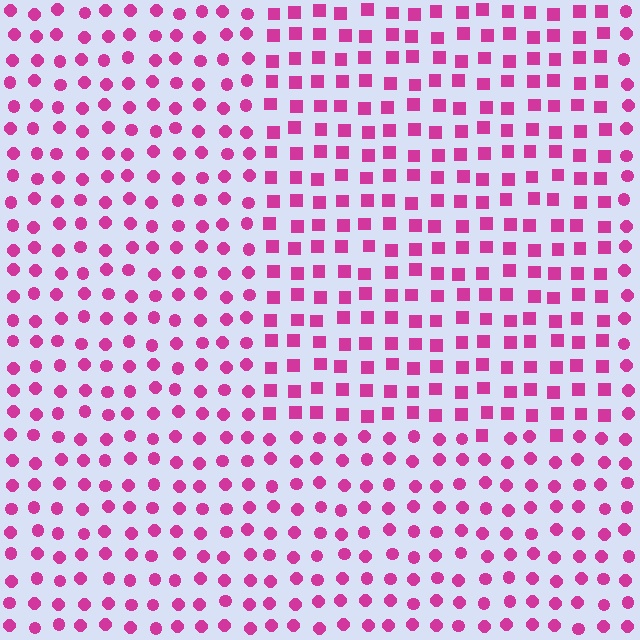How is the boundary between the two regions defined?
The boundary is defined by a change in element shape: squares inside vs. circles outside. All elements share the same color and spacing.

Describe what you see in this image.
The image is filled with small magenta elements arranged in a uniform grid. A rectangle-shaped region contains squares, while the surrounding area contains circles. The boundary is defined purely by the change in element shape.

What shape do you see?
I see a rectangle.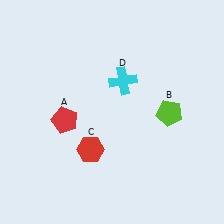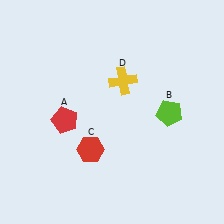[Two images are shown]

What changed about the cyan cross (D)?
In Image 1, D is cyan. In Image 2, it changed to yellow.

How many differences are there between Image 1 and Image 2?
There is 1 difference between the two images.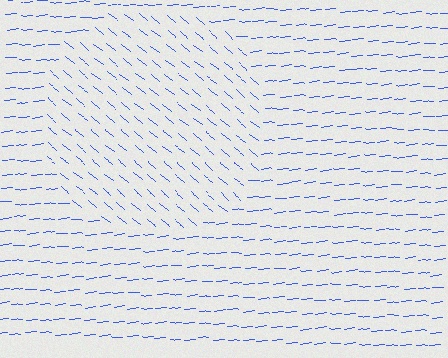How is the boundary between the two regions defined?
The boundary is defined purely by a change in line orientation (approximately 45 degrees difference). All lines are the same color and thickness.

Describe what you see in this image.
The image is filled with small blue line segments. A circle region in the image has lines oriented differently from the surrounding lines, creating a visible texture boundary.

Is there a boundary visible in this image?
Yes, there is a texture boundary formed by a change in line orientation.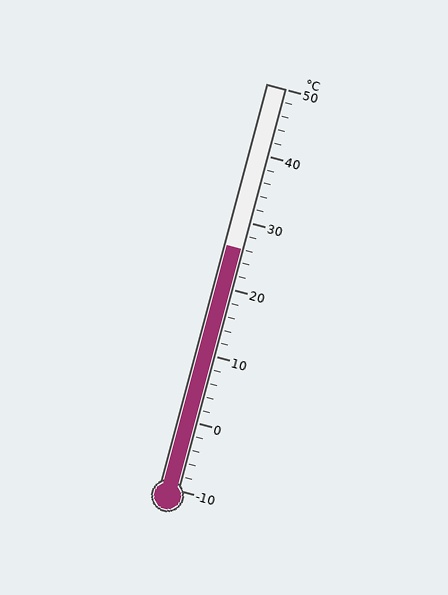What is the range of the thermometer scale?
The thermometer scale ranges from -10°C to 50°C.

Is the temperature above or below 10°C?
The temperature is above 10°C.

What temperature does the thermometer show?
The thermometer shows approximately 26°C.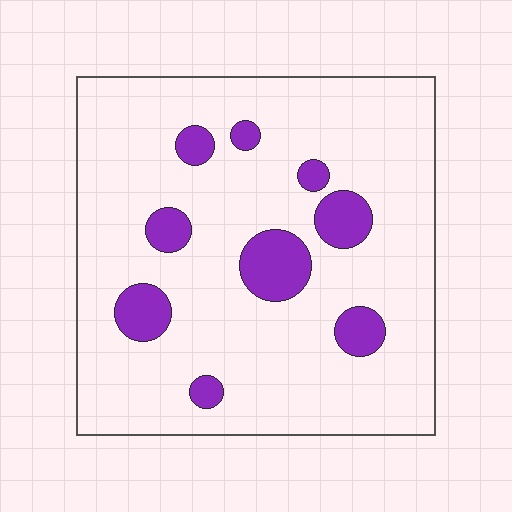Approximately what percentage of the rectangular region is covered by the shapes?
Approximately 15%.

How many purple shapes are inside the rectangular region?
9.